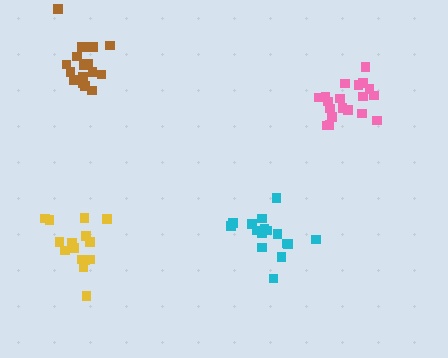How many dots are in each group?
Group 1: 18 dots, Group 2: 19 dots, Group 3: 16 dots, Group 4: 15 dots (68 total).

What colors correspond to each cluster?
The clusters are colored: brown, pink, cyan, yellow.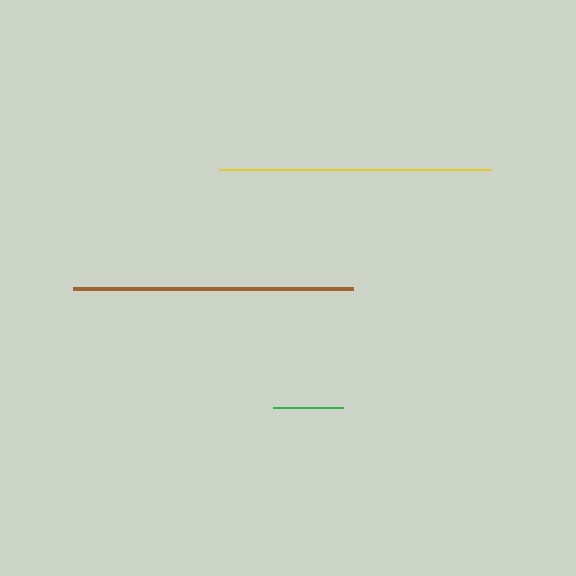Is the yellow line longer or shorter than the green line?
The yellow line is longer than the green line.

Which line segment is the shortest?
The green line is the shortest at approximately 70 pixels.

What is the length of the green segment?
The green segment is approximately 70 pixels long.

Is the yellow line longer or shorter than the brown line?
The brown line is longer than the yellow line.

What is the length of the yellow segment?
The yellow segment is approximately 272 pixels long.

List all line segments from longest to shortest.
From longest to shortest: brown, yellow, green.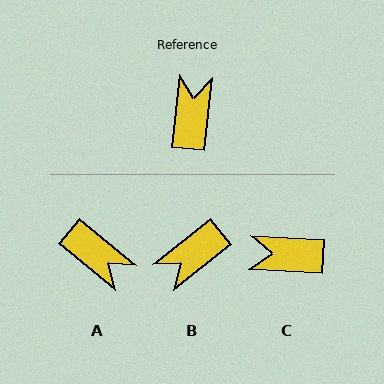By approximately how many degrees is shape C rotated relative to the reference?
Approximately 92 degrees counter-clockwise.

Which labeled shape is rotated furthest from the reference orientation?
B, about 134 degrees away.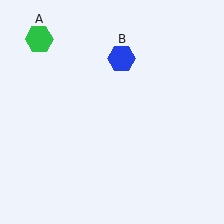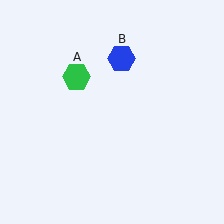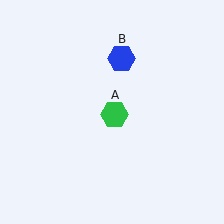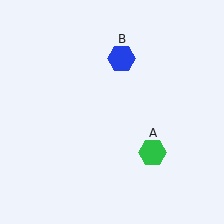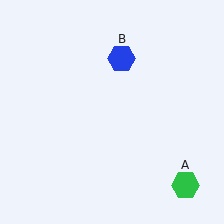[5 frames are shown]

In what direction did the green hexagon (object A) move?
The green hexagon (object A) moved down and to the right.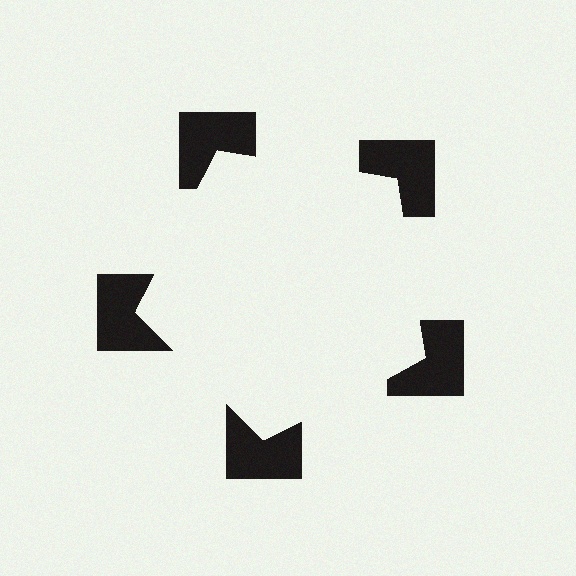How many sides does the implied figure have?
5 sides.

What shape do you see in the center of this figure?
An illusory pentagon — its edges are inferred from the aligned wedge cuts in the notched squares, not physically drawn.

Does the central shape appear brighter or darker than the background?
It typically appears slightly brighter than the background, even though no actual brightness change is drawn.